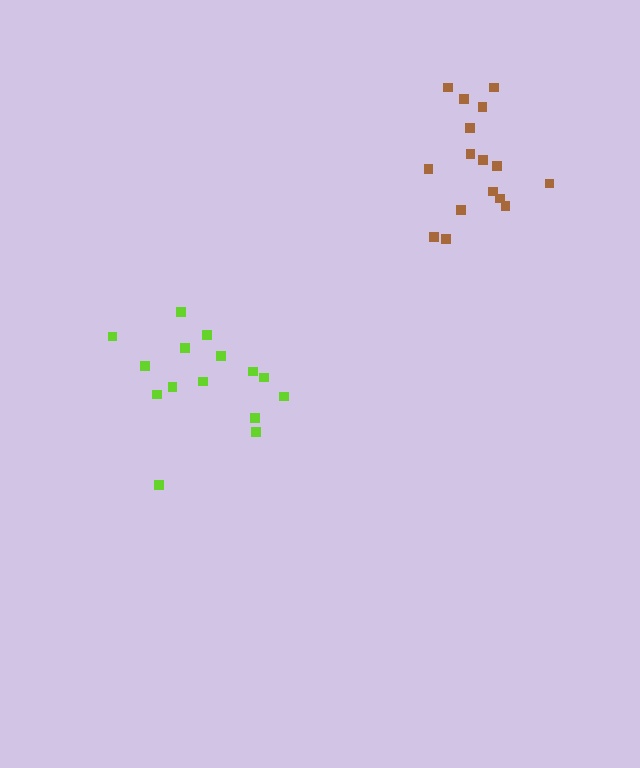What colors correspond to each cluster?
The clusters are colored: lime, brown.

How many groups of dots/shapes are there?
There are 2 groups.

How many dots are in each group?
Group 1: 15 dots, Group 2: 16 dots (31 total).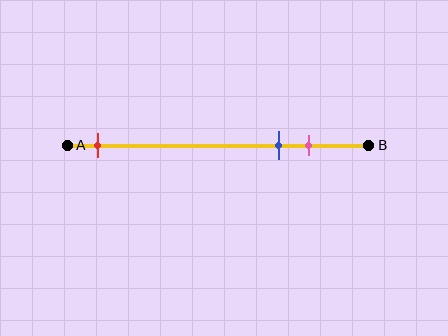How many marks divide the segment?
There are 3 marks dividing the segment.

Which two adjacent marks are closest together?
The blue and pink marks are the closest adjacent pair.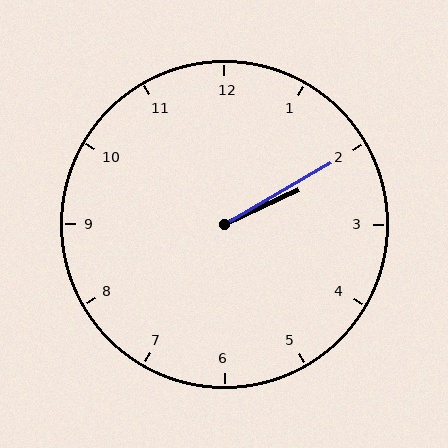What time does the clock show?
2:10.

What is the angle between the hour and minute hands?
Approximately 5 degrees.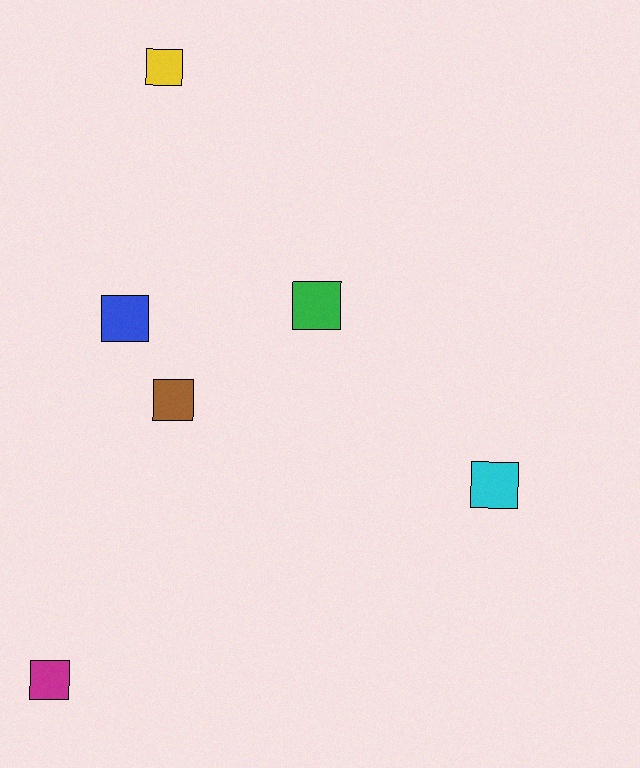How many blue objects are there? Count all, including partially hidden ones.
There is 1 blue object.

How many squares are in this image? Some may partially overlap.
There are 6 squares.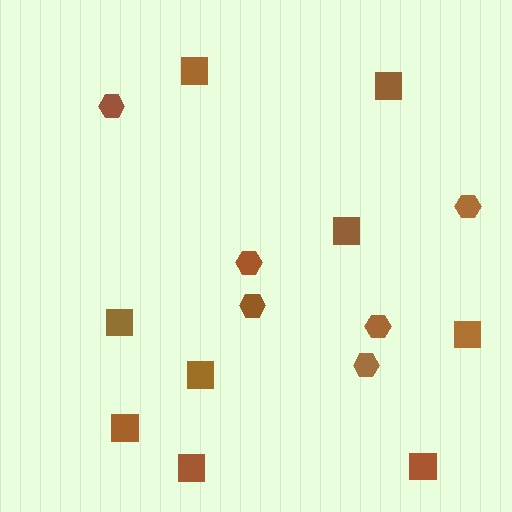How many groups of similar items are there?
There are 2 groups: one group of squares (9) and one group of hexagons (6).